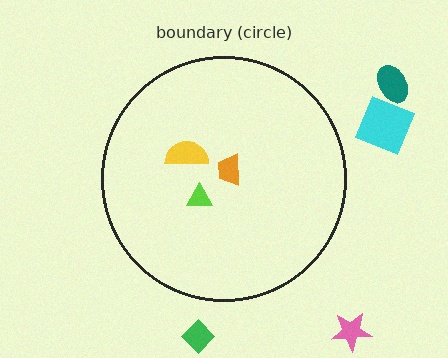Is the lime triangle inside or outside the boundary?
Inside.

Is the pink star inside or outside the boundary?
Outside.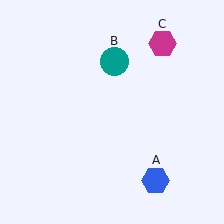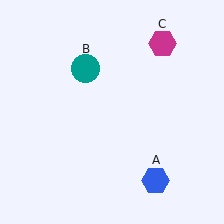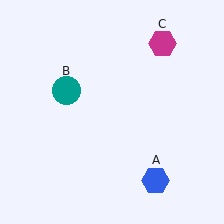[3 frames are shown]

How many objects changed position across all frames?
1 object changed position: teal circle (object B).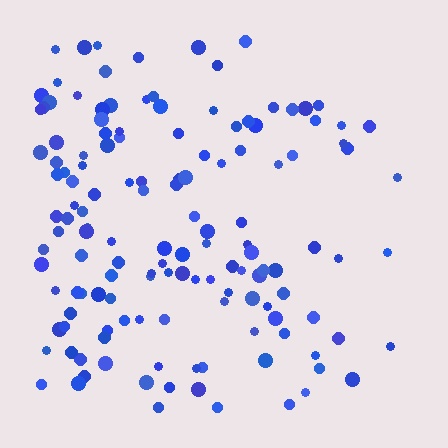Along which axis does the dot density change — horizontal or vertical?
Horizontal.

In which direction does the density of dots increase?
From right to left, with the left side densest.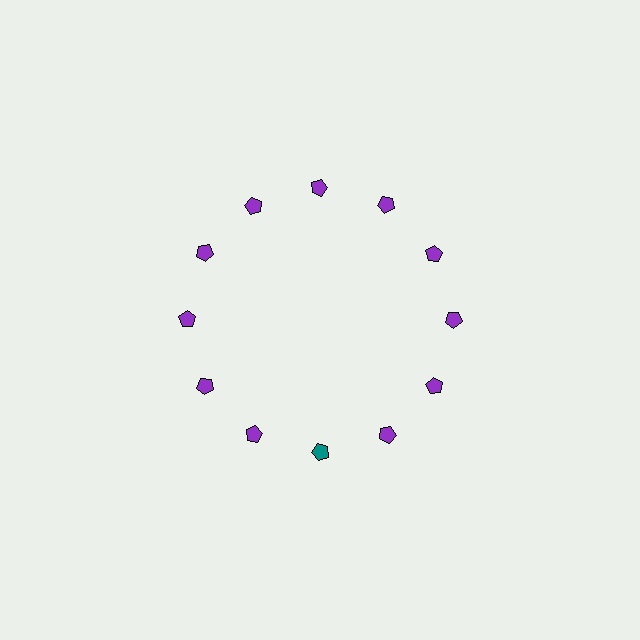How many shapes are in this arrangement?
There are 12 shapes arranged in a ring pattern.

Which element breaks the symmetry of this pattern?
The teal pentagon at roughly the 6 o'clock position breaks the symmetry. All other shapes are purple pentagons.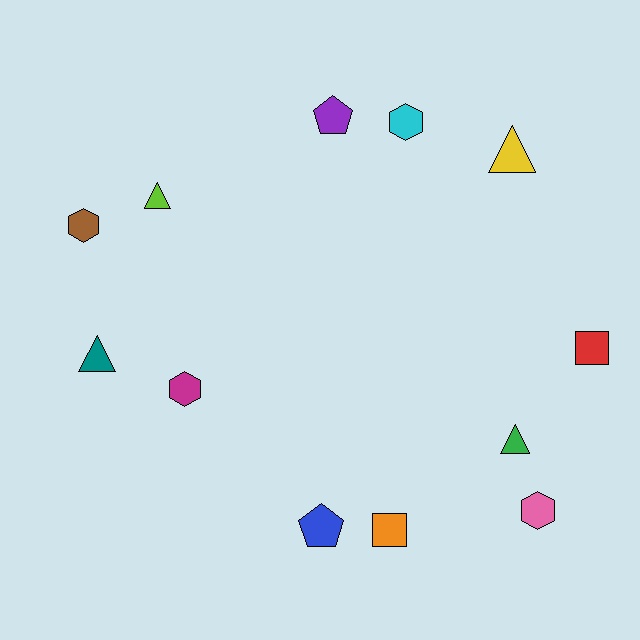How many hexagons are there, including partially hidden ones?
There are 4 hexagons.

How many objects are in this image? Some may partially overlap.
There are 12 objects.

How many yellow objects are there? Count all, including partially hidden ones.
There is 1 yellow object.